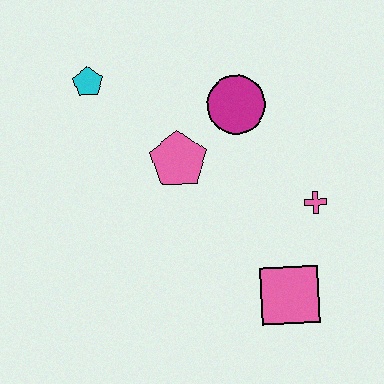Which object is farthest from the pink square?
The cyan pentagon is farthest from the pink square.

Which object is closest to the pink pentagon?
The magenta circle is closest to the pink pentagon.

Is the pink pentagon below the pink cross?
No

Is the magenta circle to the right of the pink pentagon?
Yes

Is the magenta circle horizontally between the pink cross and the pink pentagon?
Yes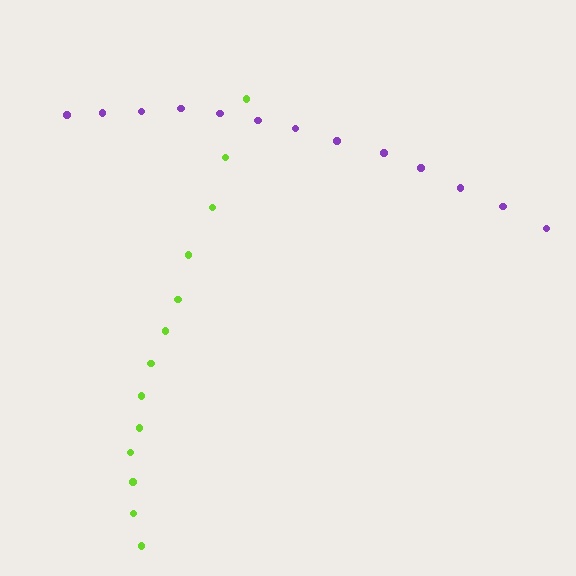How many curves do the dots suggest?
There are 2 distinct paths.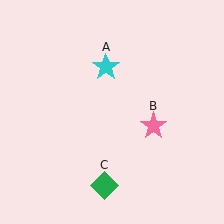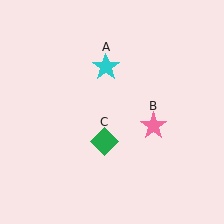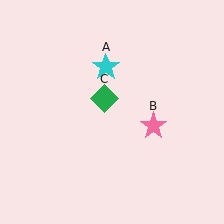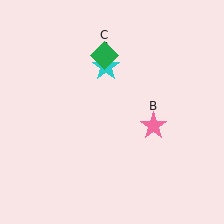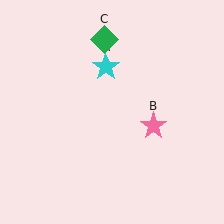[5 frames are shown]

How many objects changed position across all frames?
1 object changed position: green diamond (object C).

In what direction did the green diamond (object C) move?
The green diamond (object C) moved up.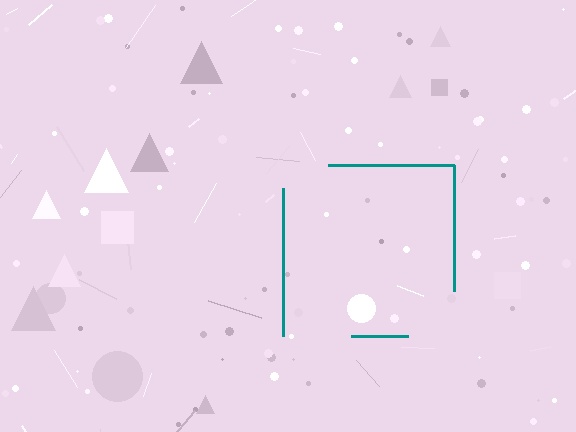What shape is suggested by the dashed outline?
The dashed outline suggests a square.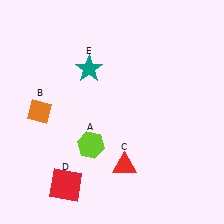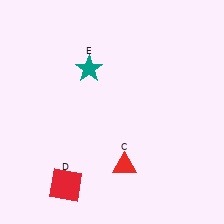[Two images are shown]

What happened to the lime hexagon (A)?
The lime hexagon (A) was removed in Image 2. It was in the bottom-left area of Image 1.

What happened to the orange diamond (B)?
The orange diamond (B) was removed in Image 2. It was in the top-left area of Image 1.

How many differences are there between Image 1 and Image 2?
There are 2 differences between the two images.